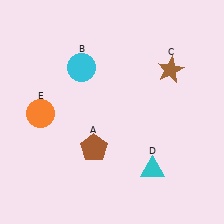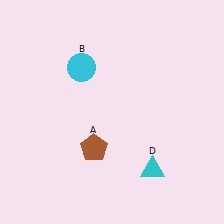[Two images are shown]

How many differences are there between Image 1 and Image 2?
There are 2 differences between the two images.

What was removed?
The brown star (C), the orange circle (E) were removed in Image 2.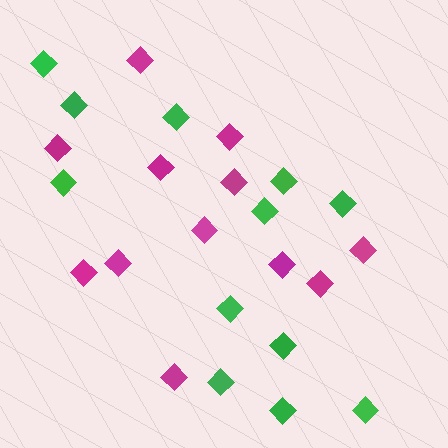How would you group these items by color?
There are 2 groups: one group of green diamonds (12) and one group of magenta diamonds (12).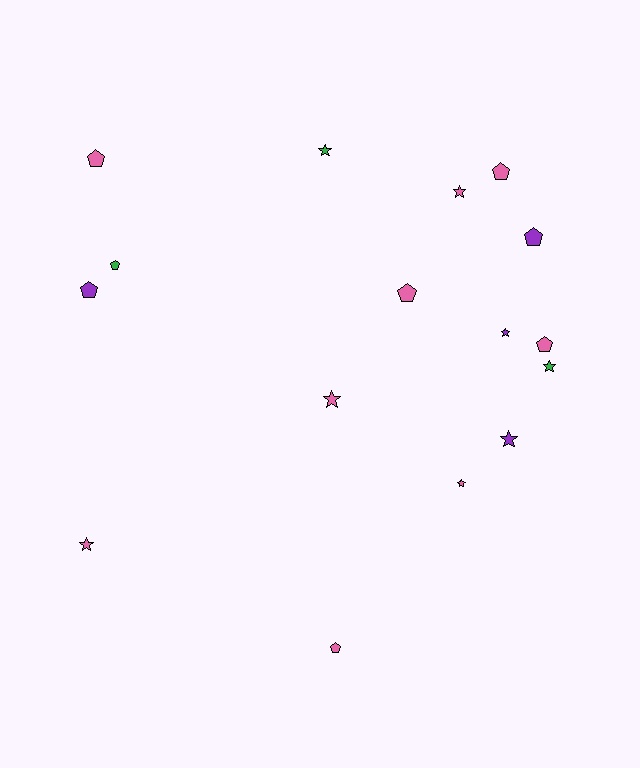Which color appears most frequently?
Pink, with 9 objects.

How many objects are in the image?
There are 16 objects.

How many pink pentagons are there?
There are 5 pink pentagons.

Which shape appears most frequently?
Star, with 8 objects.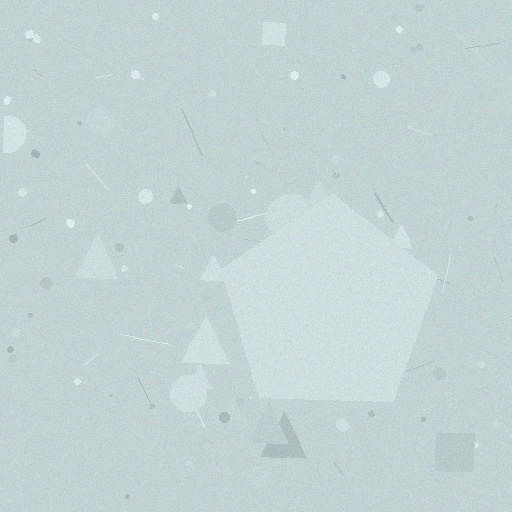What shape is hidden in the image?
A pentagon is hidden in the image.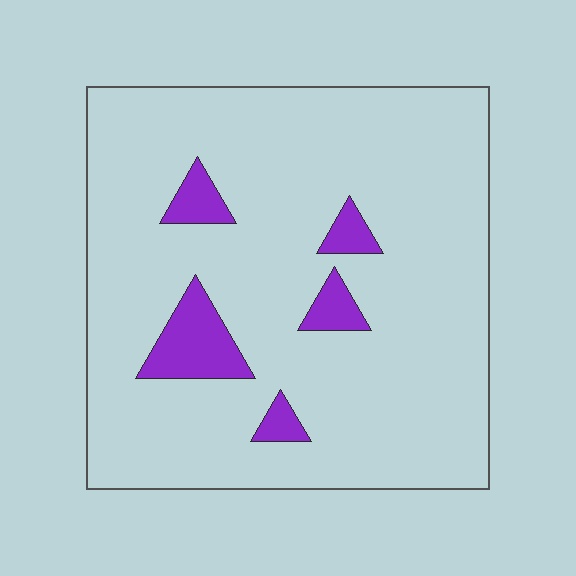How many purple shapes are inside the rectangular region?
5.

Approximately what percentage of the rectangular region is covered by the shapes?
Approximately 10%.